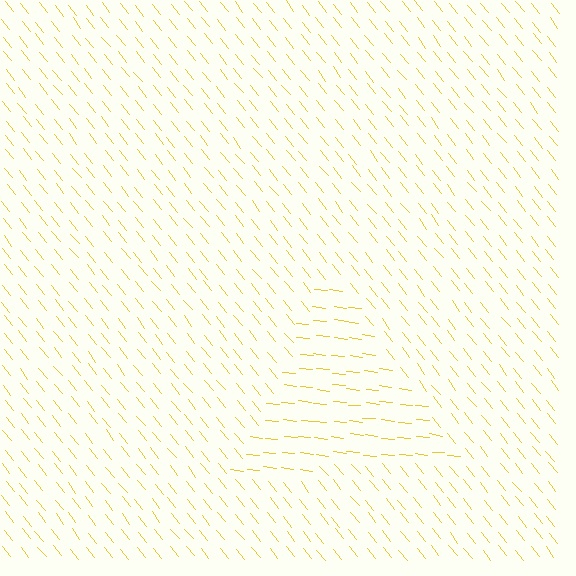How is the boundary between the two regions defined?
The boundary is defined purely by a change in line orientation (approximately 45 degrees difference). All lines are the same color and thickness.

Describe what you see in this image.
The image is filled with small yellow line segments. A triangle region in the image has lines oriented differently from the surrounding lines, creating a visible texture boundary.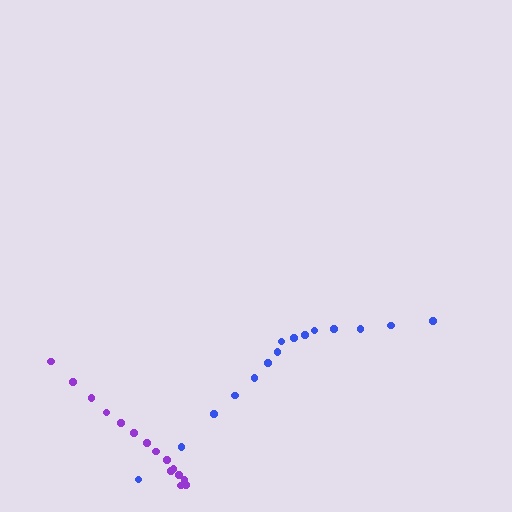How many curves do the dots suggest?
There are 2 distinct paths.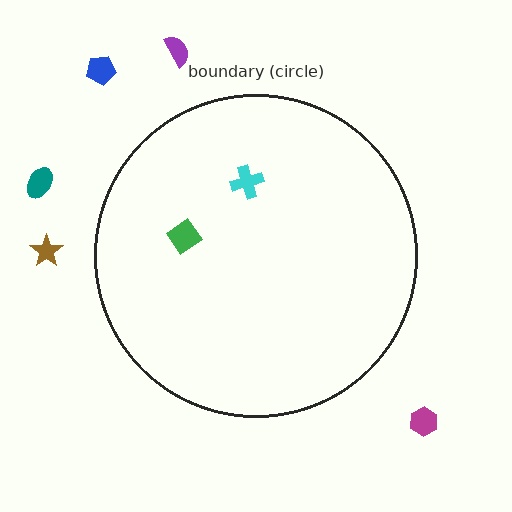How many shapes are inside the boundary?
2 inside, 5 outside.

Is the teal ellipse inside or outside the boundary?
Outside.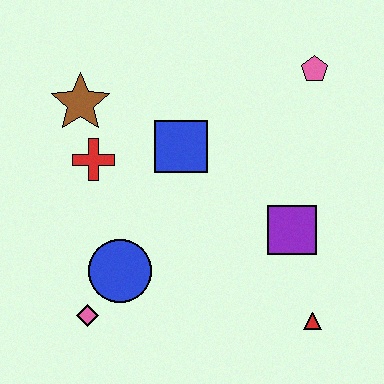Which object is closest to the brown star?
The red cross is closest to the brown star.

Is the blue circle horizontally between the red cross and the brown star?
No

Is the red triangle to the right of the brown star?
Yes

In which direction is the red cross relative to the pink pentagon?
The red cross is to the left of the pink pentagon.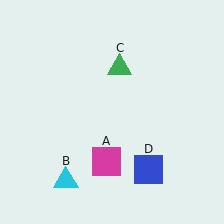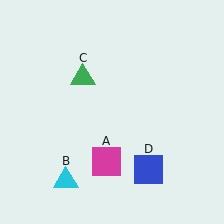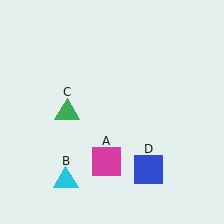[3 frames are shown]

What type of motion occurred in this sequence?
The green triangle (object C) rotated counterclockwise around the center of the scene.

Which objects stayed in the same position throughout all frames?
Magenta square (object A) and cyan triangle (object B) and blue square (object D) remained stationary.